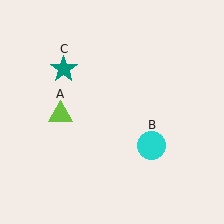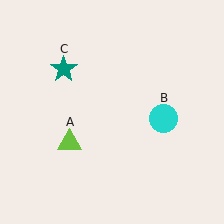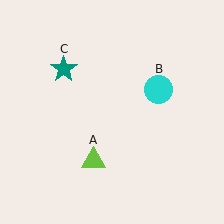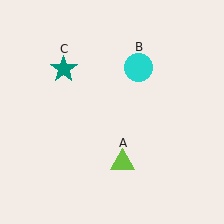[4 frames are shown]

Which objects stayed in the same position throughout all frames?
Teal star (object C) remained stationary.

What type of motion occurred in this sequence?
The lime triangle (object A), cyan circle (object B) rotated counterclockwise around the center of the scene.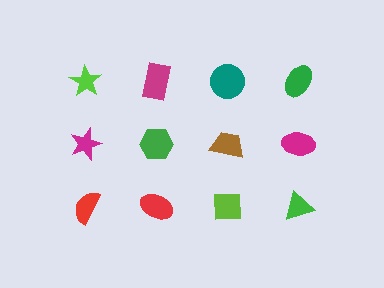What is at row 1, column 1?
A lime star.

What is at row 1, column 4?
A green ellipse.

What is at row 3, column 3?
A lime square.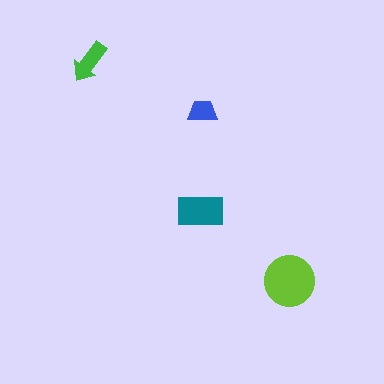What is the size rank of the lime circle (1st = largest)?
1st.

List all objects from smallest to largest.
The blue trapezoid, the green arrow, the teal rectangle, the lime circle.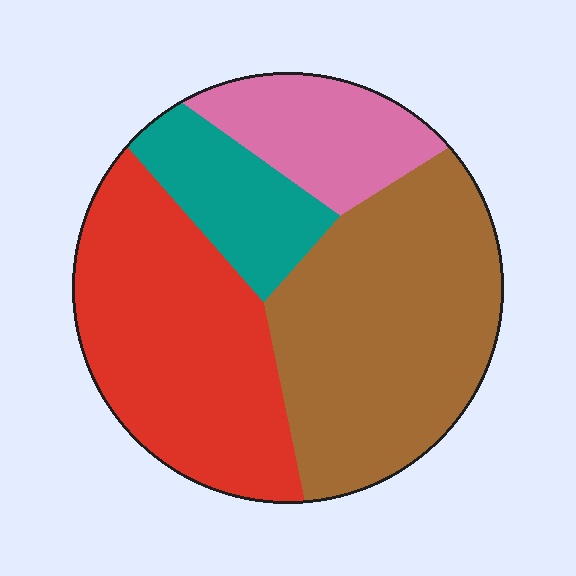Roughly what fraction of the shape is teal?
Teal covers 13% of the shape.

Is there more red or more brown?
Brown.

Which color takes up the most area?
Brown, at roughly 40%.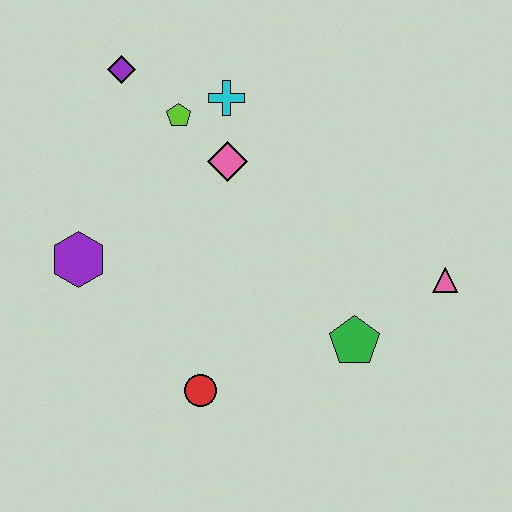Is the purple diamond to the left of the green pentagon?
Yes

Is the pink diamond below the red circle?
No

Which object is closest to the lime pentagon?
The cyan cross is closest to the lime pentagon.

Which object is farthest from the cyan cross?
The red circle is farthest from the cyan cross.